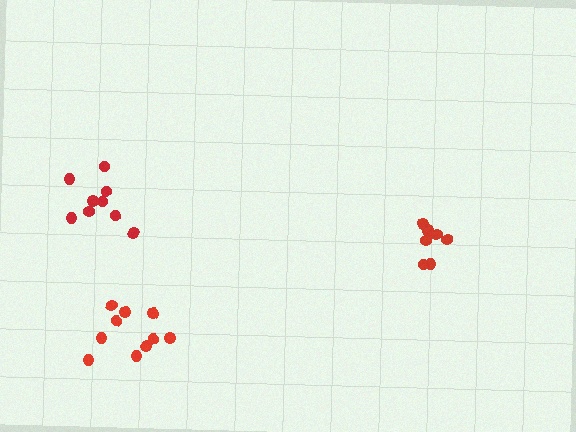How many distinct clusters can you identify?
There are 3 distinct clusters.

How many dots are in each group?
Group 1: 8 dots, Group 2: 9 dots, Group 3: 10 dots (27 total).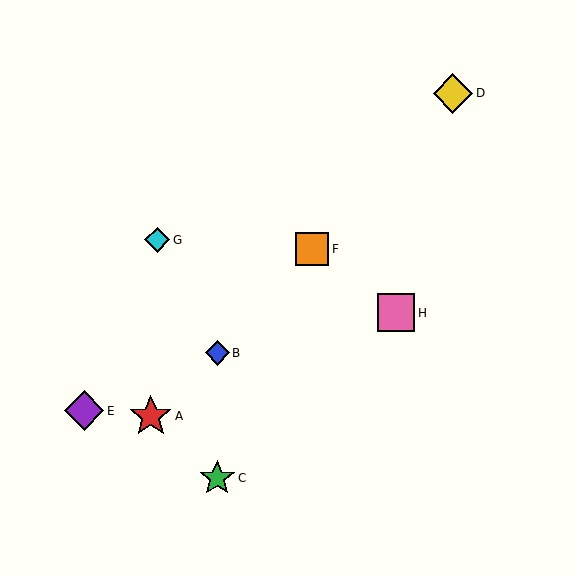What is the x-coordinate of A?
Object A is at x≈151.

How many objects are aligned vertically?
2 objects (B, C) are aligned vertically.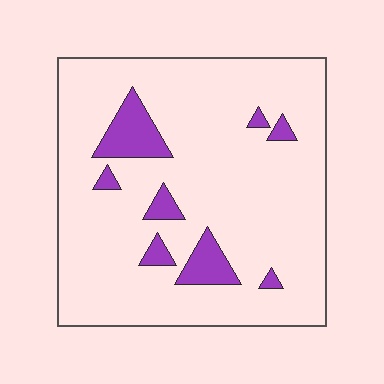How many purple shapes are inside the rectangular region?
8.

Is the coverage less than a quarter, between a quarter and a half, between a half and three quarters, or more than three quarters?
Less than a quarter.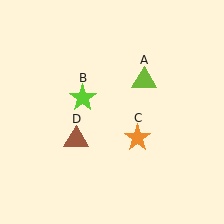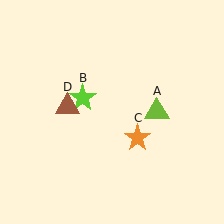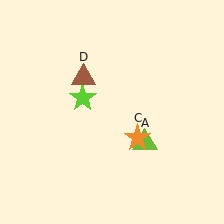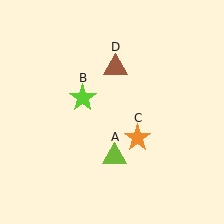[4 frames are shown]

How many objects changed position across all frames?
2 objects changed position: lime triangle (object A), brown triangle (object D).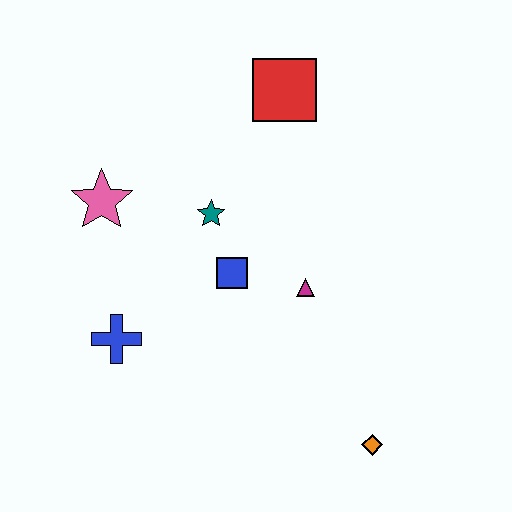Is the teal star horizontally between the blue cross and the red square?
Yes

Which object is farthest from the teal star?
The orange diamond is farthest from the teal star.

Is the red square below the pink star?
No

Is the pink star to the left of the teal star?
Yes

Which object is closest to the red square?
The teal star is closest to the red square.